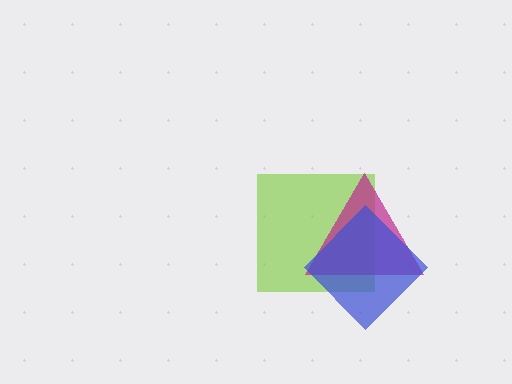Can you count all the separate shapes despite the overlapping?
Yes, there are 3 separate shapes.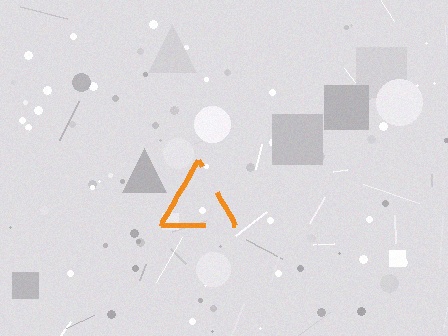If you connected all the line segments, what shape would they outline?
They would outline a triangle.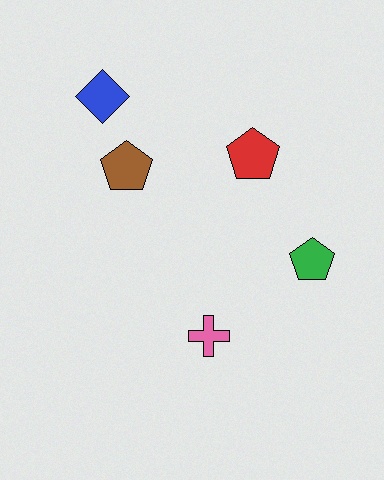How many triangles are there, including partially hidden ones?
There are no triangles.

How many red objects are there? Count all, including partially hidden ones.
There is 1 red object.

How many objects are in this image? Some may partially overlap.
There are 5 objects.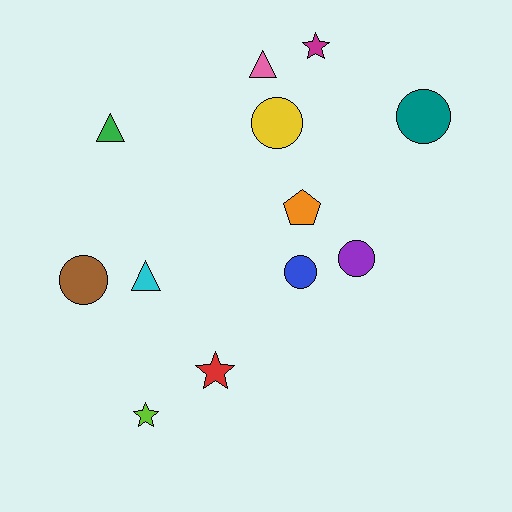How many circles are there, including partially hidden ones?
There are 5 circles.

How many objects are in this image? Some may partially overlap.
There are 12 objects.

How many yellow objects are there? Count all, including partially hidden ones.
There is 1 yellow object.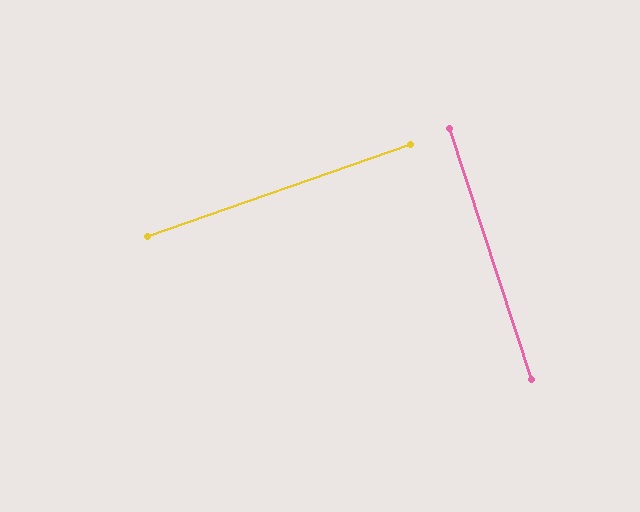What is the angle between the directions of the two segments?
Approximately 89 degrees.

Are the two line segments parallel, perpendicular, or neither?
Perpendicular — they meet at approximately 89°.